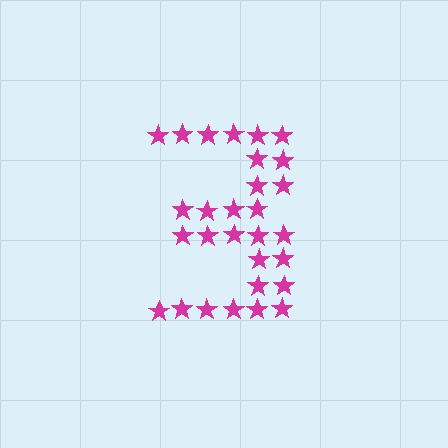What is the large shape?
The large shape is the digit 3.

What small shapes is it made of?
It is made of small stars.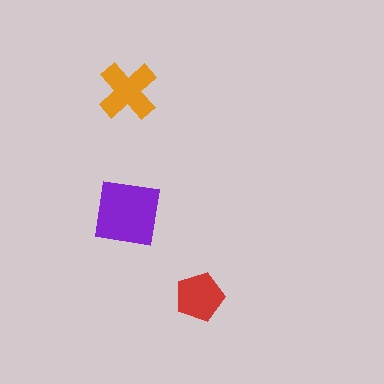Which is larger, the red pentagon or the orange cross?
The orange cross.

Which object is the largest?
The purple square.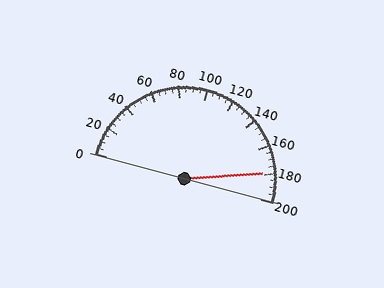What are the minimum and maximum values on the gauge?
The gauge ranges from 0 to 200.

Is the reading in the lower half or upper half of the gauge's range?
The reading is in the upper half of the range (0 to 200).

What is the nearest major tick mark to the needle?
The nearest major tick mark is 180.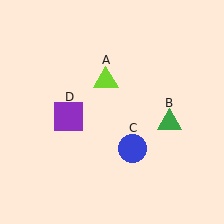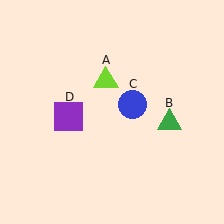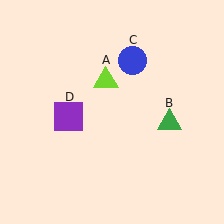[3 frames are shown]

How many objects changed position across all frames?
1 object changed position: blue circle (object C).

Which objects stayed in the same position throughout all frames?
Lime triangle (object A) and green triangle (object B) and purple square (object D) remained stationary.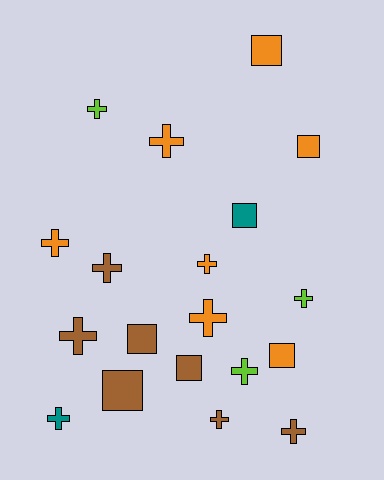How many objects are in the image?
There are 19 objects.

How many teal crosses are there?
There is 1 teal cross.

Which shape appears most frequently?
Cross, with 12 objects.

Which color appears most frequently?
Orange, with 7 objects.